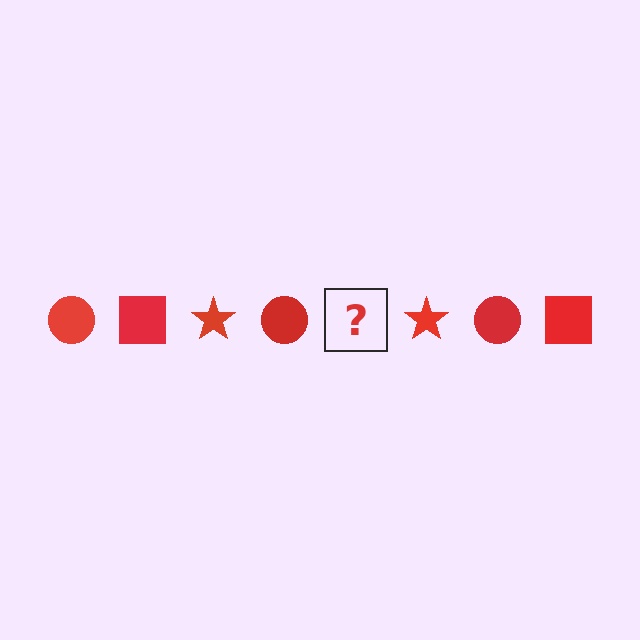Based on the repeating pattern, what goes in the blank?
The blank should be a red square.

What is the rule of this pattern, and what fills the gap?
The rule is that the pattern cycles through circle, square, star shapes in red. The gap should be filled with a red square.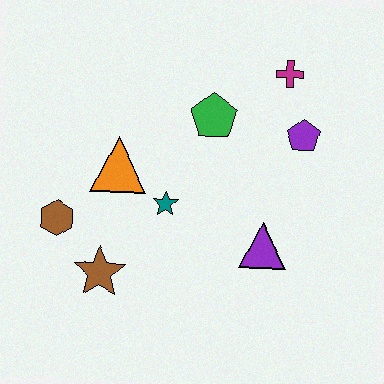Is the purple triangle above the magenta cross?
No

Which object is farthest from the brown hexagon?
The magenta cross is farthest from the brown hexagon.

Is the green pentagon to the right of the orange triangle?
Yes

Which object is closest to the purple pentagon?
The magenta cross is closest to the purple pentagon.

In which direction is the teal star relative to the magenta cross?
The teal star is below the magenta cross.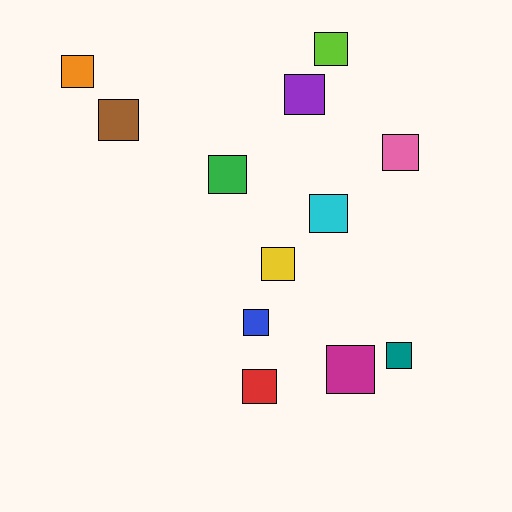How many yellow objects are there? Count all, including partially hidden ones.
There is 1 yellow object.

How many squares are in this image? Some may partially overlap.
There are 12 squares.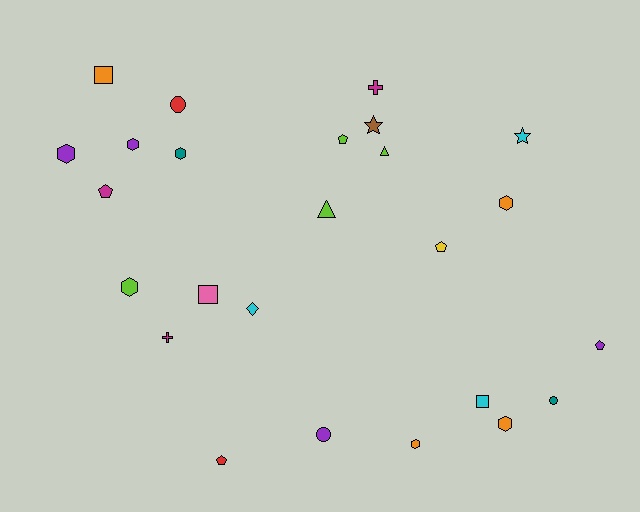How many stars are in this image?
There are 2 stars.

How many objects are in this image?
There are 25 objects.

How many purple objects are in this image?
There are 4 purple objects.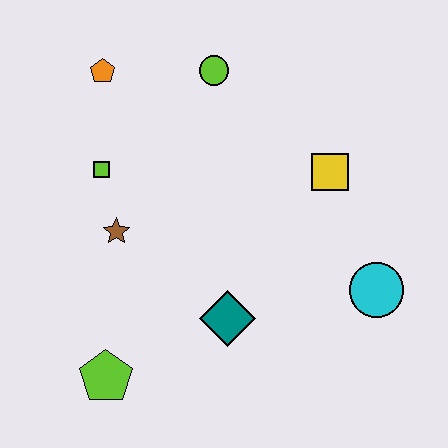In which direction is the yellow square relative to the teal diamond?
The yellow square is above the teal diamond.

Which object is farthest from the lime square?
The cyan circle is farthest from the lime square.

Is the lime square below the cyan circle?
No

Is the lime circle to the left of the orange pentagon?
No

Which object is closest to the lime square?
The brown star is closest to the lime square.